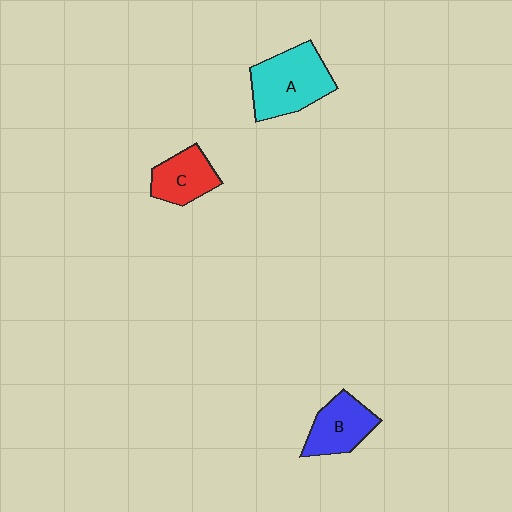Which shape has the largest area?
Shape A (cyan).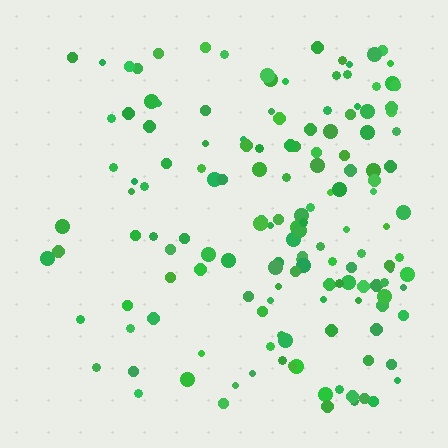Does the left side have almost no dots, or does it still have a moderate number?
Still a moderate number, just noticeably fewer than the right.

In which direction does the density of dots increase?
From left to right, with the right side densest.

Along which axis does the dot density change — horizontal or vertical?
Horizontal.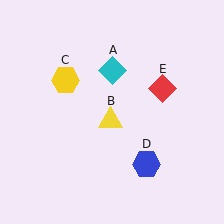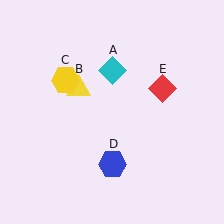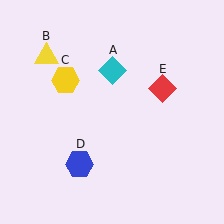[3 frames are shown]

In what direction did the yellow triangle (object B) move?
The yellow triangle (object B) moved up and to the left.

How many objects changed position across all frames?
2 objects changed position: yellow triangle (object B), blue hexagon (object D).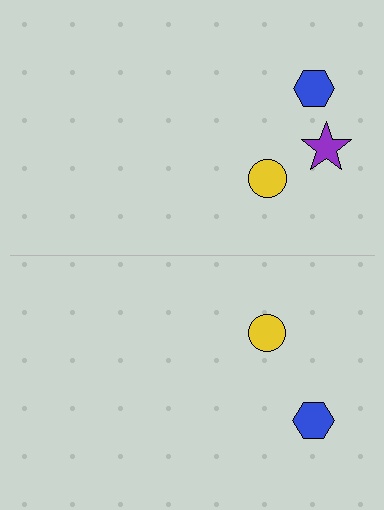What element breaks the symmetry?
A purple star is missing from the bottom side.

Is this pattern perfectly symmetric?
No, the pattern is not perfectly symmetric. A purple star is missing from the bottom side.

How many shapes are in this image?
There are 5 shapes in this image.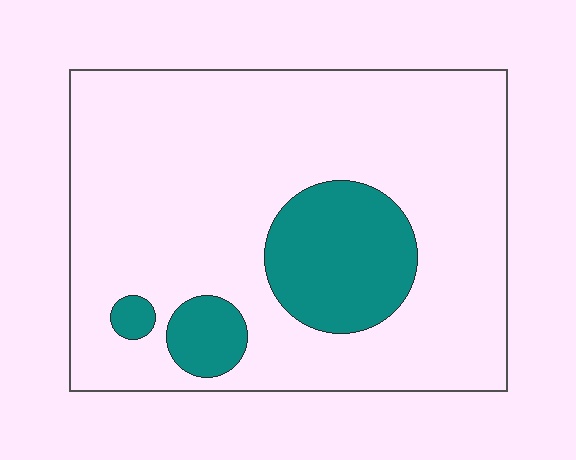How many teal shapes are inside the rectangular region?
3.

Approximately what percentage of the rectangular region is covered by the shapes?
Approximately 20%.